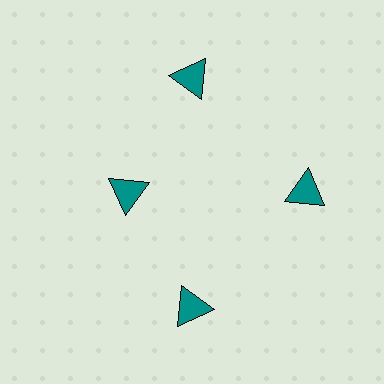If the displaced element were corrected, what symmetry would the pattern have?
It would have 4-fold rotational symmetry — the pattern would map onto itself every 90 degrees.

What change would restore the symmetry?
The symmetry would be restored by moving it outward, back onto the ring so that all 4 triangles sit at equal angles and equal distance from the center.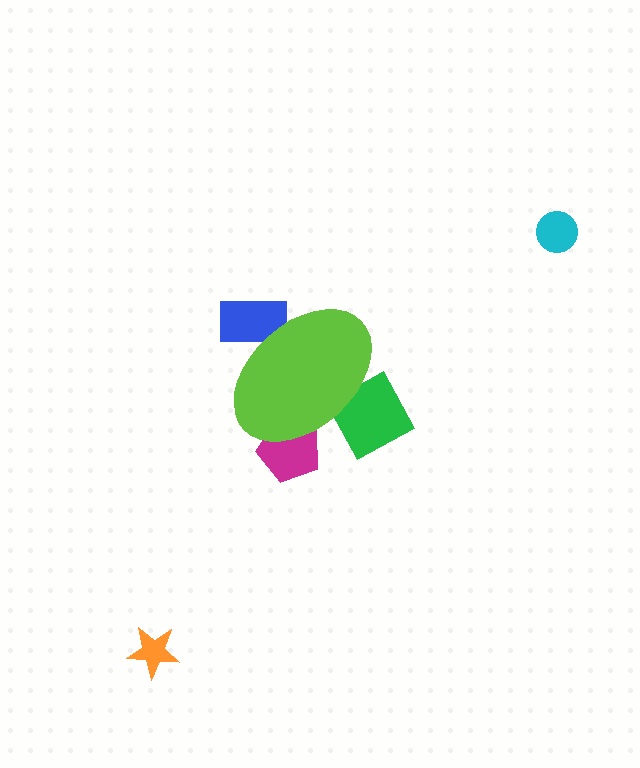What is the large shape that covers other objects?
A lime ellipse.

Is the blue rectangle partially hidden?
Yes, the blue rectangle is partially hidden behind the lime ellipse.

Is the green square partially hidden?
Yes, the green square is partially hidden behind the lime ellipse.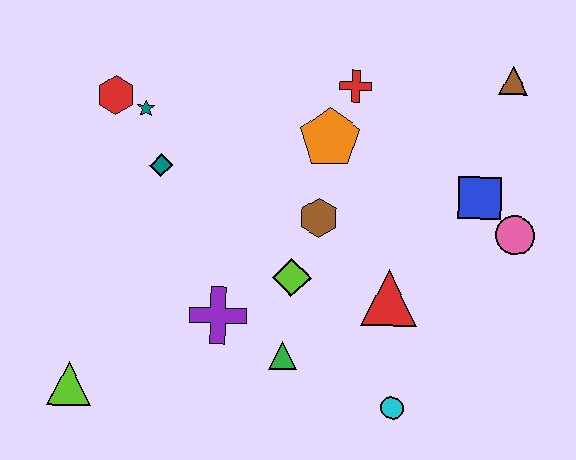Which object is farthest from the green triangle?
The brown triangle is farthest from the green triangle.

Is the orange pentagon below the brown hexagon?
No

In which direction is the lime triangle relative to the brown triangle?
The lime triangle is to the left of the brown triangle.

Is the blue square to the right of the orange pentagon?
Yes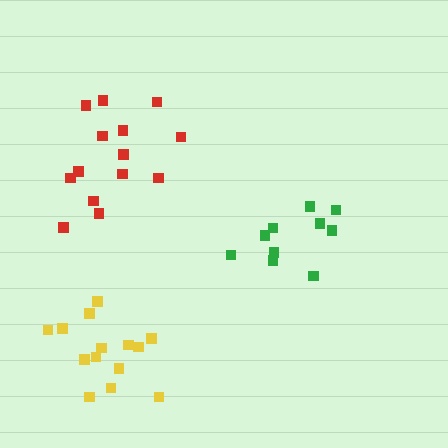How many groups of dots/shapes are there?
There are 3 groups.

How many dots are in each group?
Group 1: 10 dots, Group 2: 14 dots, Group 3: 14 dots (38 total).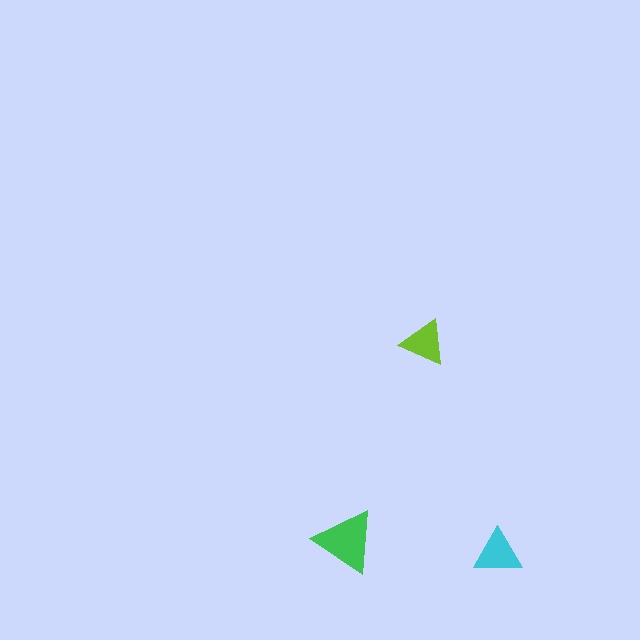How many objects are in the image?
There are 3 objects in the image.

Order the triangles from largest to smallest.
the green one, the cyan one, the lime one.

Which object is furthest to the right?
The cyan triangle is rightmost.